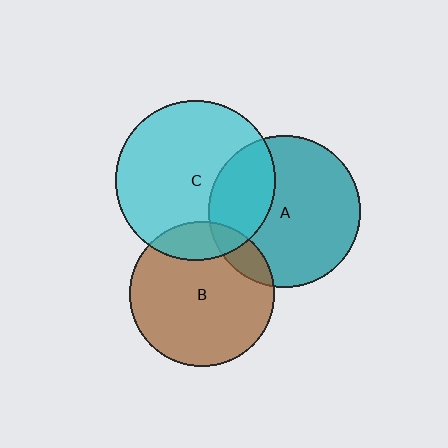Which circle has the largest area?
Circle C (cyan).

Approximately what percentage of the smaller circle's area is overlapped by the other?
Approximately 10%.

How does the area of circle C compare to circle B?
Approximately 1.2 times.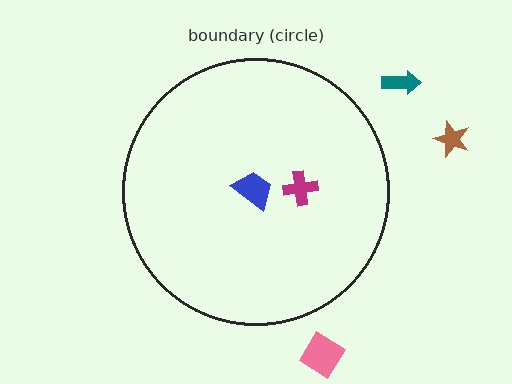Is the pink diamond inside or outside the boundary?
Outside.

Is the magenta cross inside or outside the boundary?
Inside.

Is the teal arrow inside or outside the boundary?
Outside.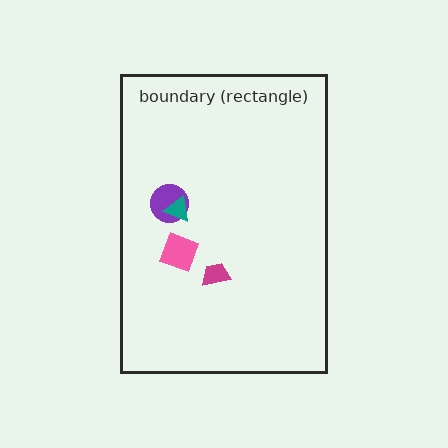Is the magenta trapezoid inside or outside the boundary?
Inside.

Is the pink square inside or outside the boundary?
Inside.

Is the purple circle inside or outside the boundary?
Inside.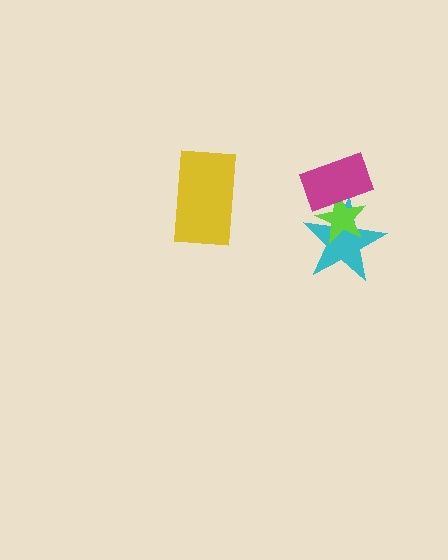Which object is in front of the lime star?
The magenta rectangle is in front of the lime star.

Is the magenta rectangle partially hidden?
No, no other shape covers it.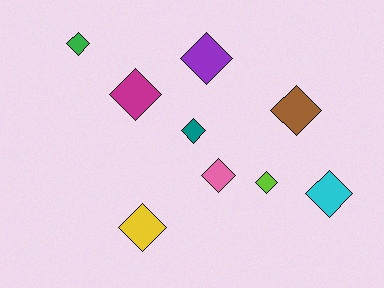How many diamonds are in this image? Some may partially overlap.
There are 9 diamonds.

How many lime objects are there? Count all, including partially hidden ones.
There is 1 lime object.